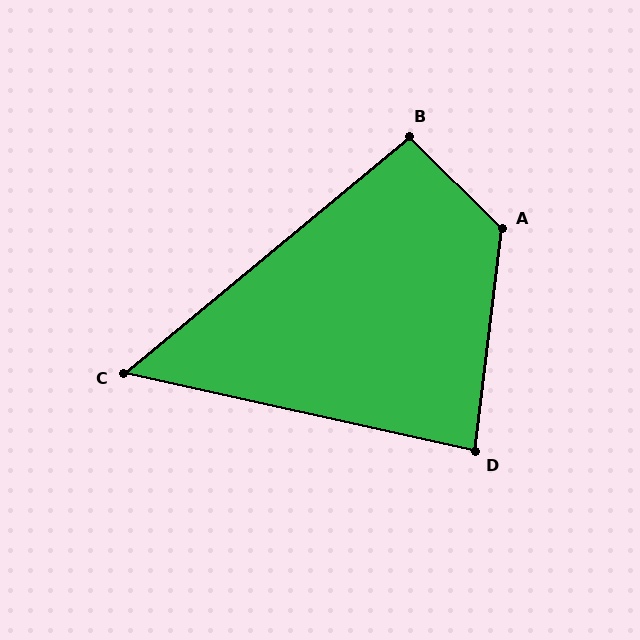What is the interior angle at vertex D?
Approximately 84 degrees (acute).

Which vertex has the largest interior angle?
A, at approximately 128 degrees.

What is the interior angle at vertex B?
Approximately 96 degrees (obtuse).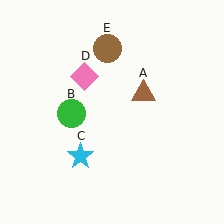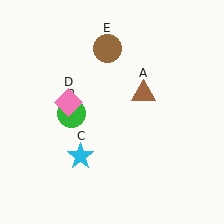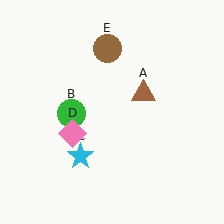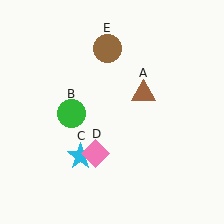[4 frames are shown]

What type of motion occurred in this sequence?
The pink diamond (object D) rotated counterclockwise around the center of the scene.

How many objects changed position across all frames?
1 object changed position: pink diamond (object D).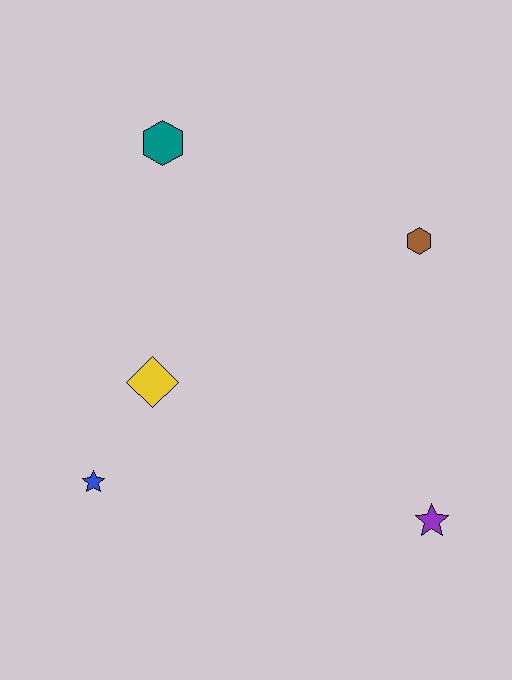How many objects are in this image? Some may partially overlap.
There are 5 objects.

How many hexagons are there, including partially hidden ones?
There are 2 hexagons.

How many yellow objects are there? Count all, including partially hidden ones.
There is 1 yellow object.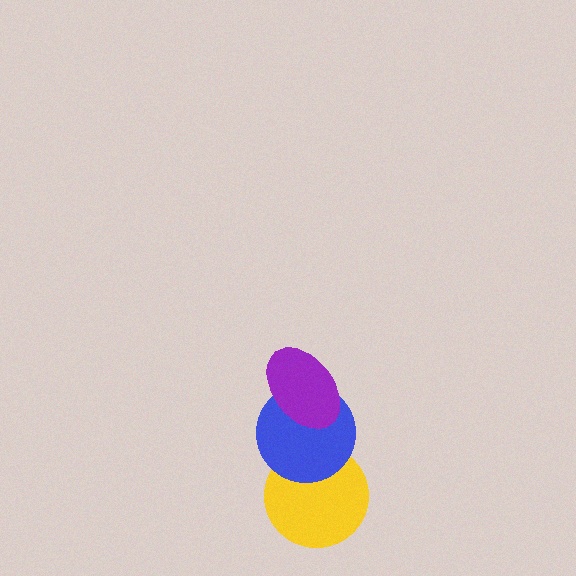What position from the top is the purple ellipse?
The purple ellipse is 1st from the top.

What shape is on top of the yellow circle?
The blue circle is on top of the yellow circle.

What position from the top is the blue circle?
The blue circle is 2nd from the top.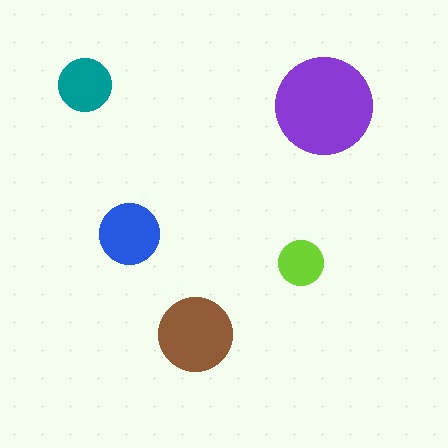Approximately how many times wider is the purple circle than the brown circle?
About 1.5 times wider.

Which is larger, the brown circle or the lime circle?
The brown one.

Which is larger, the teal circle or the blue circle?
The blue one.